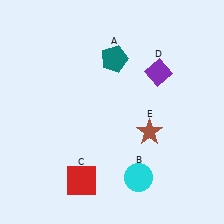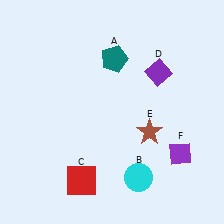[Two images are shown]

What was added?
A purple diamond (F) was added in Image 2.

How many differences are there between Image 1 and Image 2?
There is 1 difference between the two images.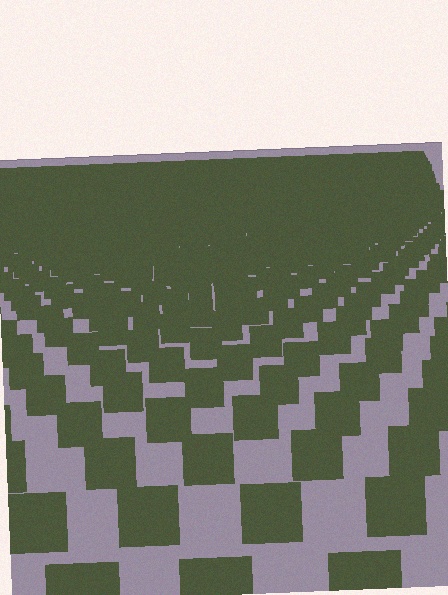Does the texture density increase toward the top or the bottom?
Density increases toward the top.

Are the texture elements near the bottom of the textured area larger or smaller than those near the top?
Larger. Near the bottom, elements are closer to the viewer and appear at a bigger on-screen size.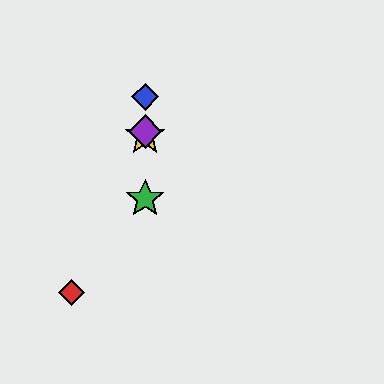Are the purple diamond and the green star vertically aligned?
Yes, both are at x≈145.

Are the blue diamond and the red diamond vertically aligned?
No, the blue diamond is at x≈145 and the red diamond is at x≈71.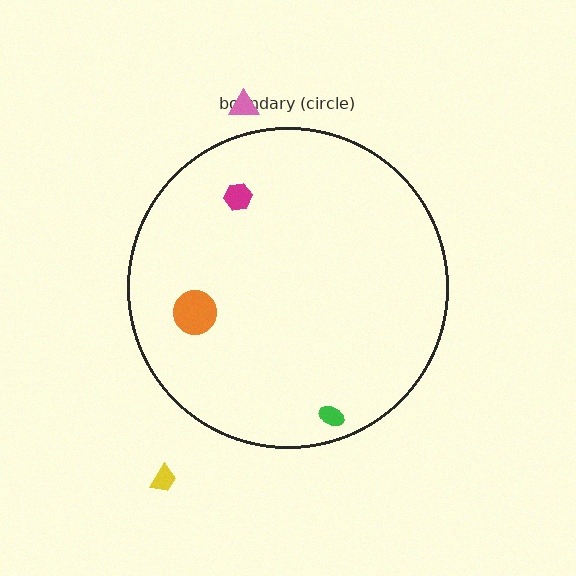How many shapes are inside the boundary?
3 inside, 2 outside.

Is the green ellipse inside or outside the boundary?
Inside.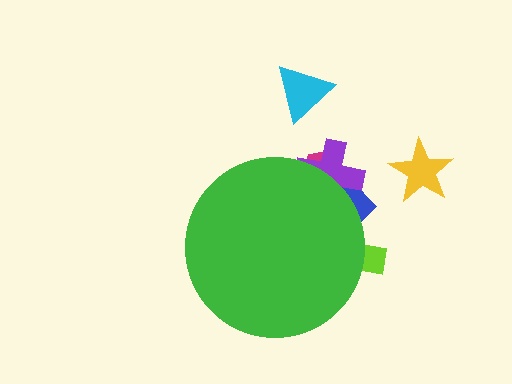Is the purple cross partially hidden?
Yes, the purple cross is partially hidden behind the green circle.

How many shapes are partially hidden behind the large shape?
4 shapes are partially hidden.